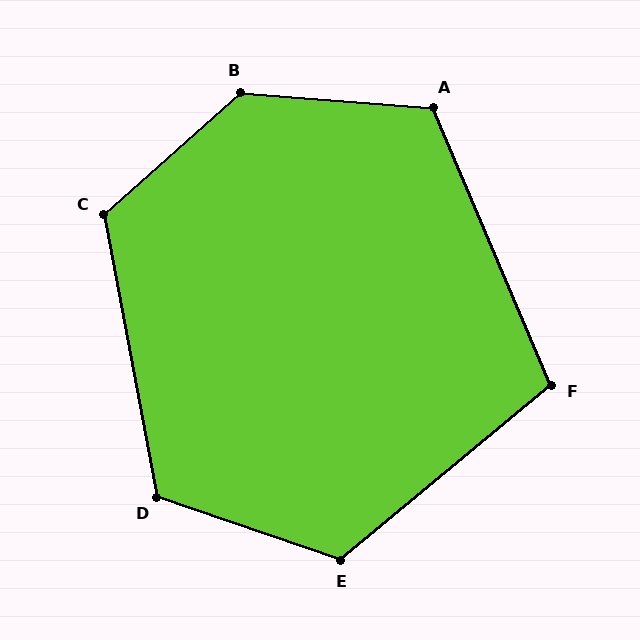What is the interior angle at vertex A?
Approximately 118 degrees (obtuse).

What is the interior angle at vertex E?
Approximately 122 degrees (obtuse).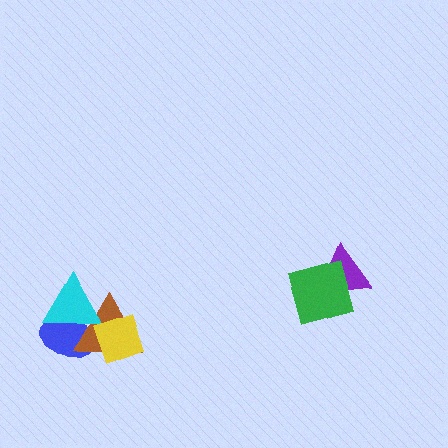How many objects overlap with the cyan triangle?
2 objects overlap with the cyan triangle.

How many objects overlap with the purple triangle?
1 object overlaps with the purple triangle.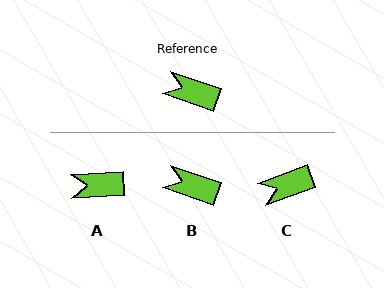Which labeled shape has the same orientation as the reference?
B.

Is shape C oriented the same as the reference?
No, it is off by about 39 degrees.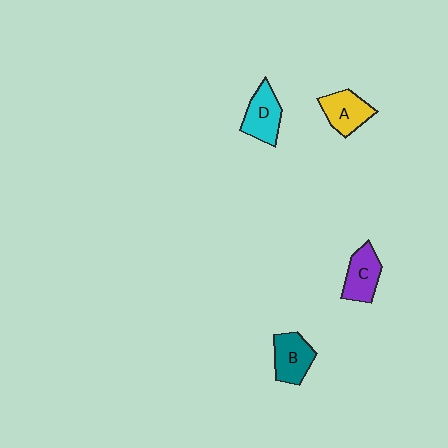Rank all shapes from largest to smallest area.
From largest to smallest: D (cyan), B (teal), C (purple), A (yellow).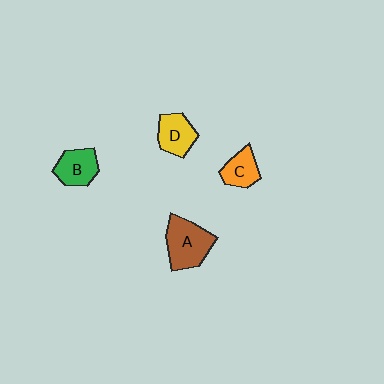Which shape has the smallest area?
Shape C (orange).